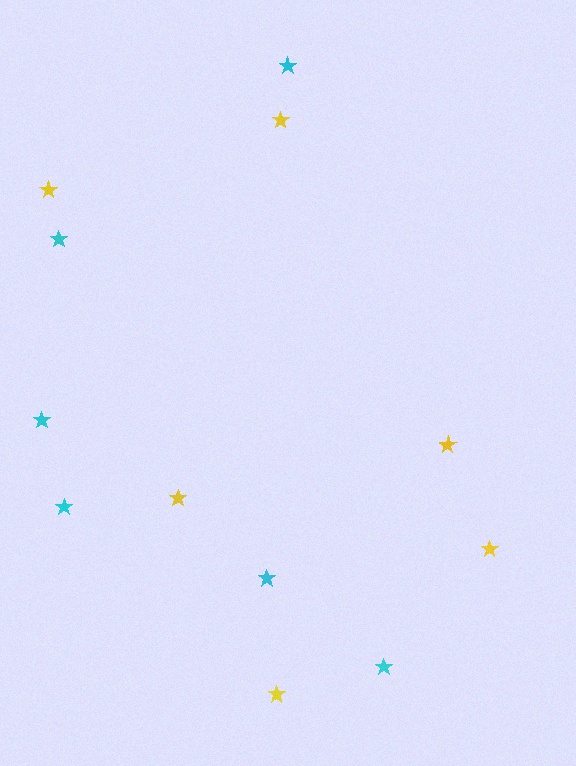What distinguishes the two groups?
There are 2 groups: one group of yellow stars (6) and one group of cyan stars (6).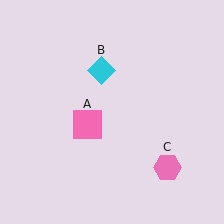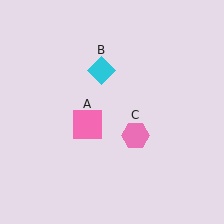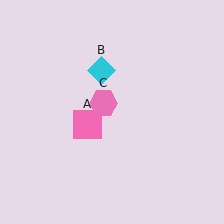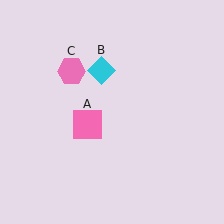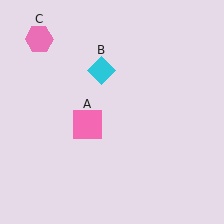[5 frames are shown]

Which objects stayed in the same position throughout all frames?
Pink square (object A) and cyan diamond (object B) remained stationary.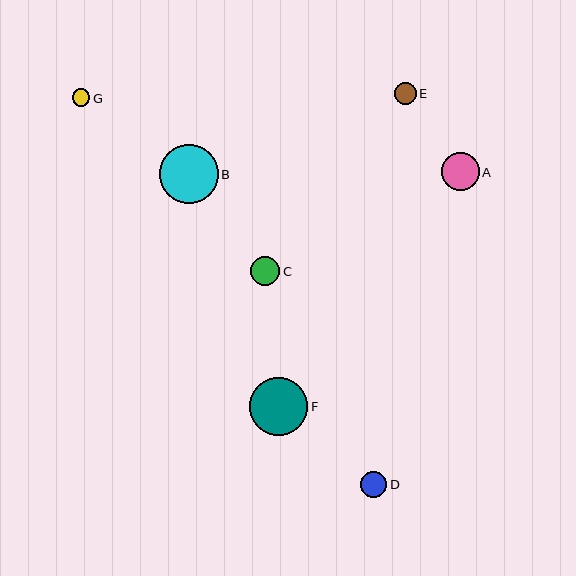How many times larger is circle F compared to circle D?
Circle F is approximately 2.2 times the size of circle D.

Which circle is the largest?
Circle B is the largest with a size of approximately 59 pixels.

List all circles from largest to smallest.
From largest to smallest: B, F, A, C, D, E, G.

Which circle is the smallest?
Circle G is the smallest with a size of approximately 17 pixels.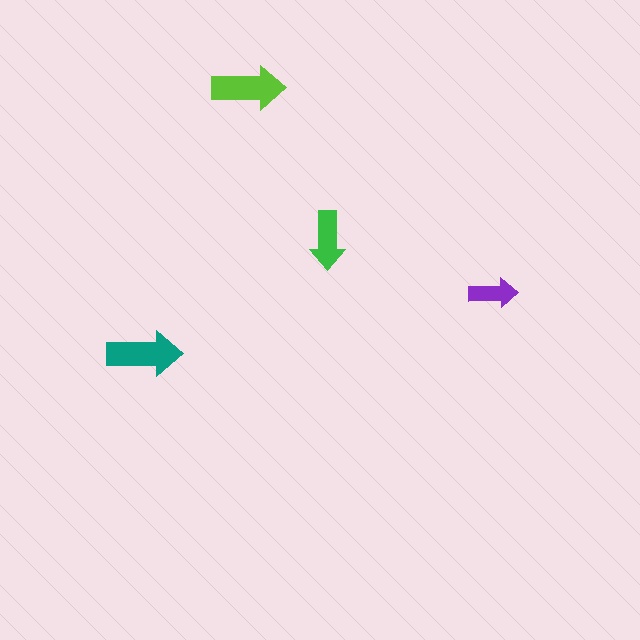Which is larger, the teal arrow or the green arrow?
The teal one.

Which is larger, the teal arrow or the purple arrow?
The teal one.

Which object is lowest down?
The teal arrow is bottommost.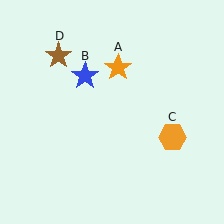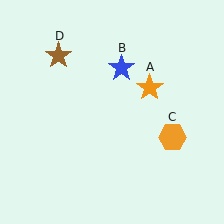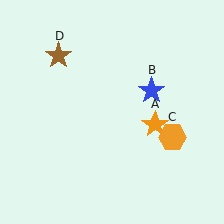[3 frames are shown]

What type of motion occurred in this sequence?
The orange star (object A), blue star (object B) rotated clockwise around the center of the scene.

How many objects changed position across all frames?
2 objects changed position: orange star (object A), blue star (object B).